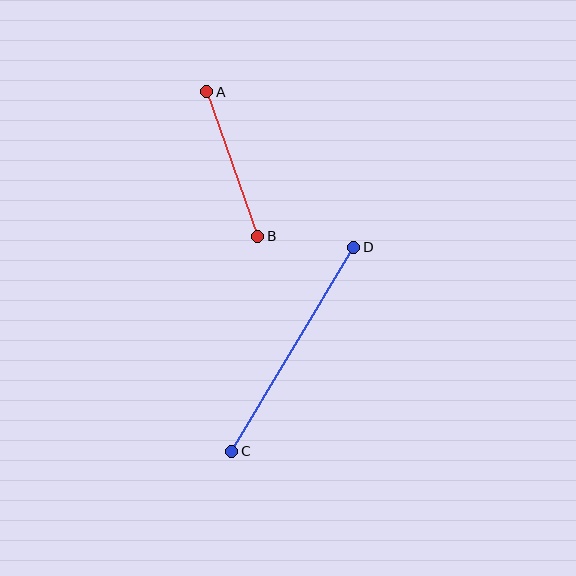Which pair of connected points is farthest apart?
Points C and D are farthest apart.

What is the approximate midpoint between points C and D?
The midpoint is at approximately (293, 349) pixels.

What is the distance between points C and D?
The distance is approximately 238 pixels.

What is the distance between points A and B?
The distance is approximately 153 pixels.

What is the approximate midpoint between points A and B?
The midpoint is at approximately (232, 164) pixels.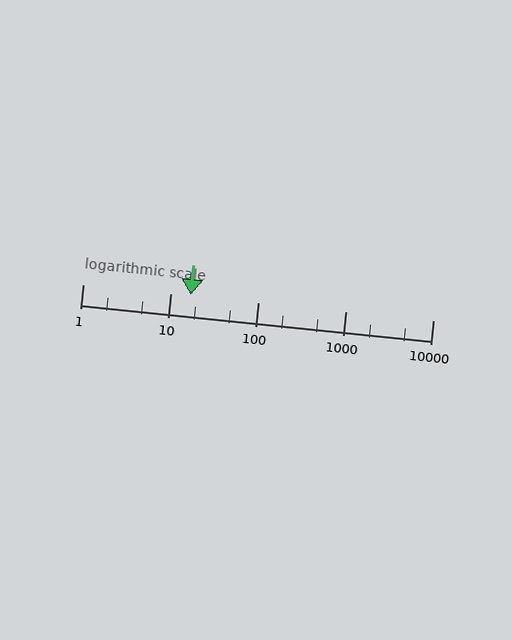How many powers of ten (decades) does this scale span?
The scale spans 4 decades, from 1 to 10000.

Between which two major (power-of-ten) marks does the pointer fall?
The pointer is between 10 and 100.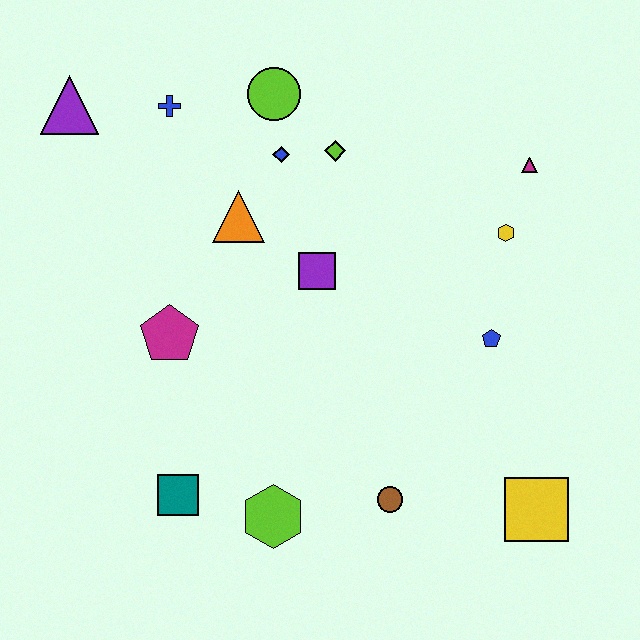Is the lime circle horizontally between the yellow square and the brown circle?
No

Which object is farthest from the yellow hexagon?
The purple triangle is farthest from the yellow hexagon.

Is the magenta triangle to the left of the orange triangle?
No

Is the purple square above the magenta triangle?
No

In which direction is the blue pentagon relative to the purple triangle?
The blue pentagon is to the right of the purple triangle.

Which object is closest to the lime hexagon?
The teal square is closest to the lime hexagon.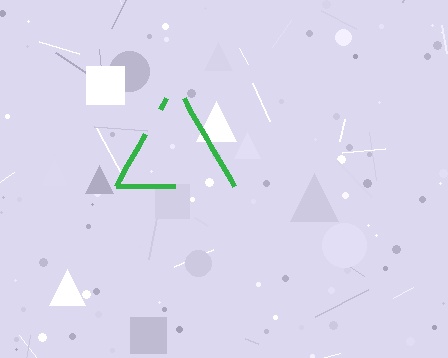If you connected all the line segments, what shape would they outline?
They would outline a triangle.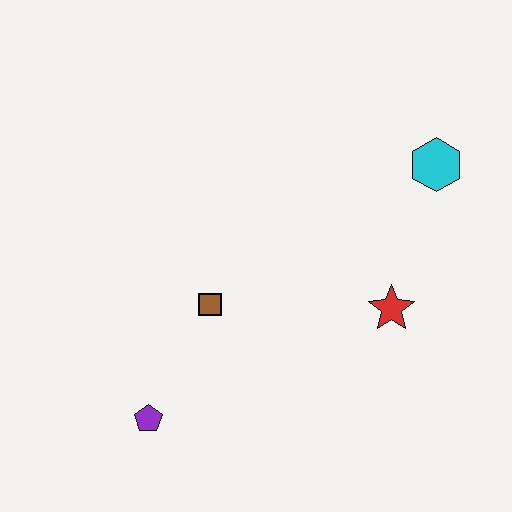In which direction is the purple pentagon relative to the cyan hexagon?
The purple pentagon is to the left of the cyan hexagon.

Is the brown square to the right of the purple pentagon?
Yes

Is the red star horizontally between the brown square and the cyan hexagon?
Yes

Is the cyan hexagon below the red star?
No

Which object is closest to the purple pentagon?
The brown square is closest to the purple pentagon.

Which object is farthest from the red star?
The purple pentagon is farthest from the red star.